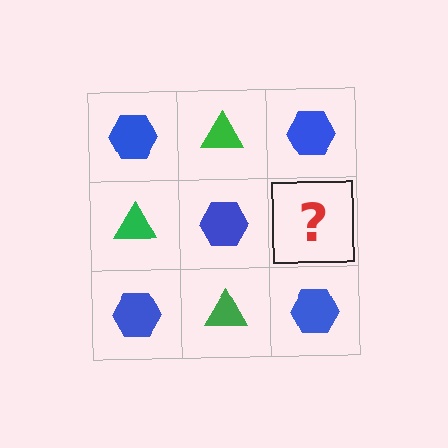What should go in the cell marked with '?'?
The missing cell should contain a green triangle.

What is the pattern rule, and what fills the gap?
The rule is that it alternates blue hexagon and green triangle in a checkerboard pattern. The gap should be filled with a green triangle.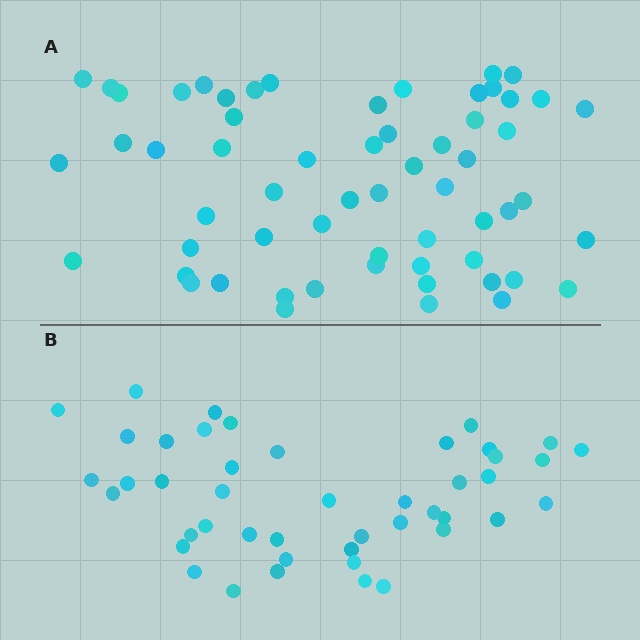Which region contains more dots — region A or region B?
Region A (the top region) has more dots.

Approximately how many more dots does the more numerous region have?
Region A has approximately 15 more dots than region B.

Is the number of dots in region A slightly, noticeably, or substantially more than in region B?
Region A has noticeably more, but not dramatically so. The ratio is roughly 1.3 to 1.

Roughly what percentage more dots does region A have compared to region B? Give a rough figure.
About 35% more.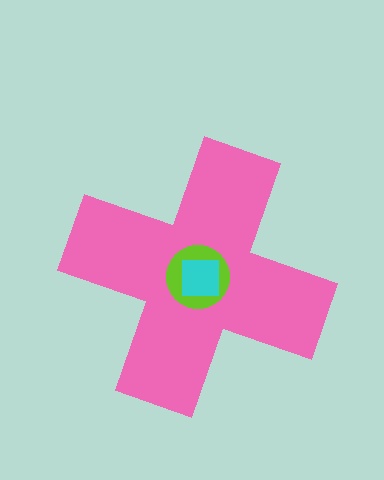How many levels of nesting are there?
3.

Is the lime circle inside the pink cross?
Yes.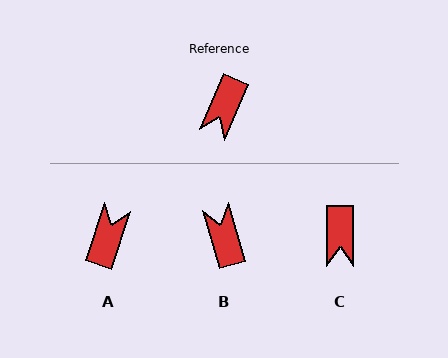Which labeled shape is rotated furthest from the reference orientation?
A, about 176 degrees away.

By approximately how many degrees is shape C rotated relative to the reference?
Approximately 24 degrees counter-clockwise.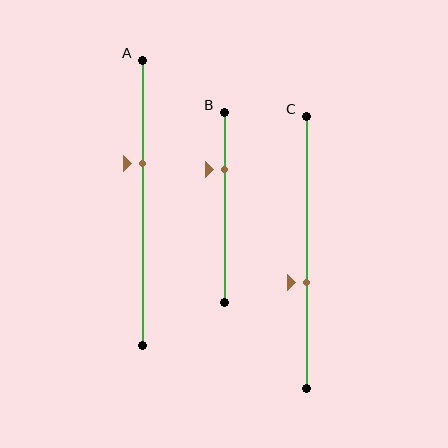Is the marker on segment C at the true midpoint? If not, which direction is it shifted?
No, the marker on segment C is shifted downward by about 11% of the segment length.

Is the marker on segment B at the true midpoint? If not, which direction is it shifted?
No, the marker on segment B is shifted upward by about 20% of the segment length.